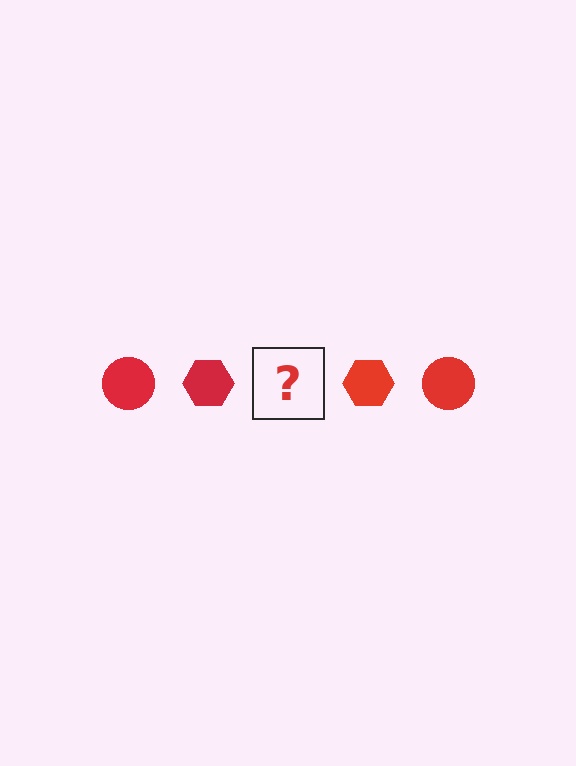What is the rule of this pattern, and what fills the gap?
The rule is that the pattern cycles through circle, hexagon shapes in red. The gap should be filled with a red circle.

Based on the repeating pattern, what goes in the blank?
The blank should be a red circle.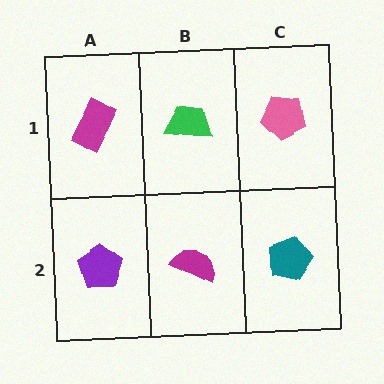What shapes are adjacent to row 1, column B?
A magenta semicircle (row 2, column B), a magenta rectangle (row 1, column A), a pink pentagon (row 1, column C).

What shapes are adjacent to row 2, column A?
A magenta rectangle (row 1, column A), a magenta semicircle (row 2, column B).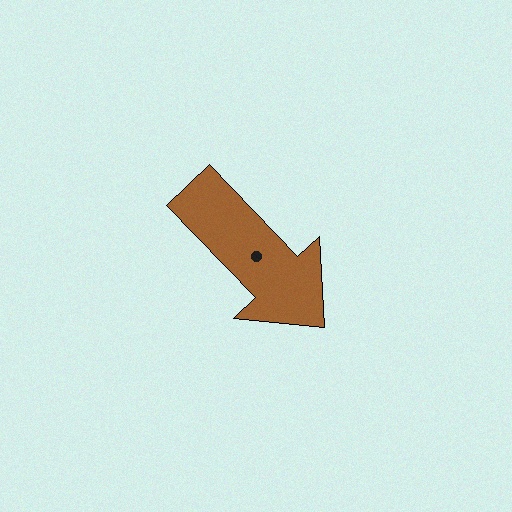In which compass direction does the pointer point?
Southeast.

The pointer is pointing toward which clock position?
Roughly 5 o'clock.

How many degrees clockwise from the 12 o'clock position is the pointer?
Approximately 136 degrees.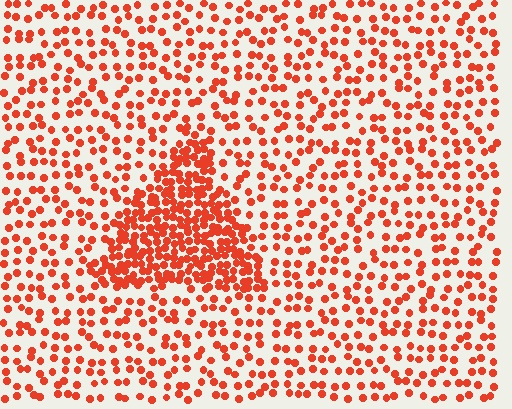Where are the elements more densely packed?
The elements are more densely packed inside the triangle boundary.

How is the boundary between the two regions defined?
The boundary is defined by a change in element density (approximately 2.5x ratio). All elements are the same color, size, and shape.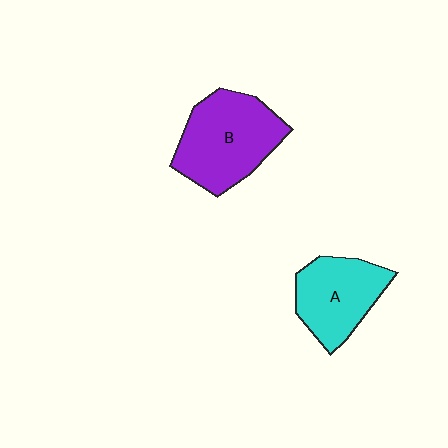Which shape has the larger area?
Shape B (purple).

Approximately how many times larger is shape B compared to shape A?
Approximately 1.3 times.